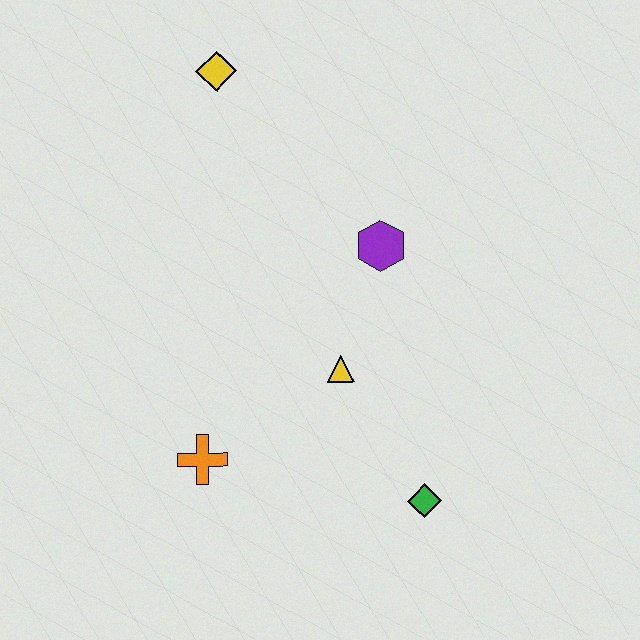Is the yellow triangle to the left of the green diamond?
Yes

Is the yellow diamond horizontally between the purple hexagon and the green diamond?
No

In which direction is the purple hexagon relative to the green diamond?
The purple hexagon is above the green diamond.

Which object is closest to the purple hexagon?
The yellow triangle is closest to the purple hexagon.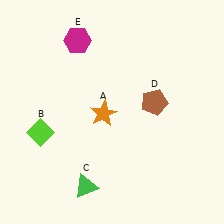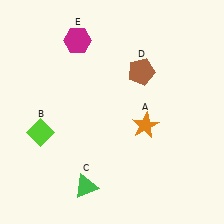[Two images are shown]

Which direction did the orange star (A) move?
The orange star (A) moved right.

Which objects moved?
The objects that moved are: the orange star (A), the brown pentagon (D).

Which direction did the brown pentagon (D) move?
The brown pentagon (D) moved up.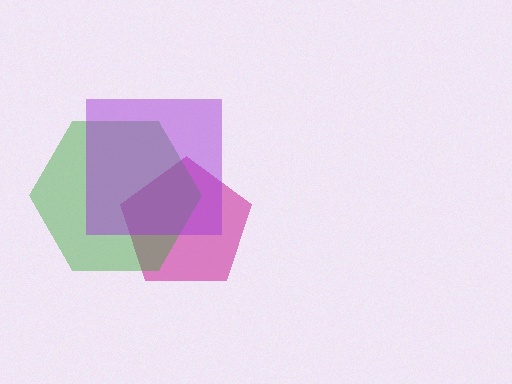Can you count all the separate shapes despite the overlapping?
Yes, there are 3 separate shapes.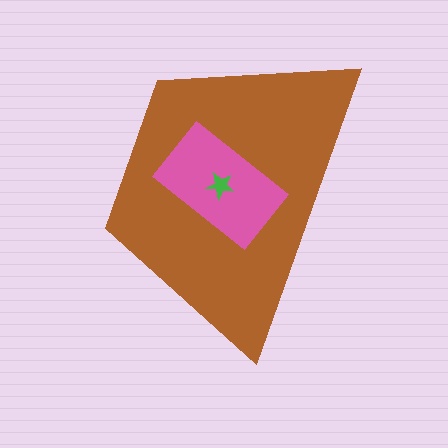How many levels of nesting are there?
3.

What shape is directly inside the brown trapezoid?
The pink rectangle.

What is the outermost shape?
The brown trapezoid.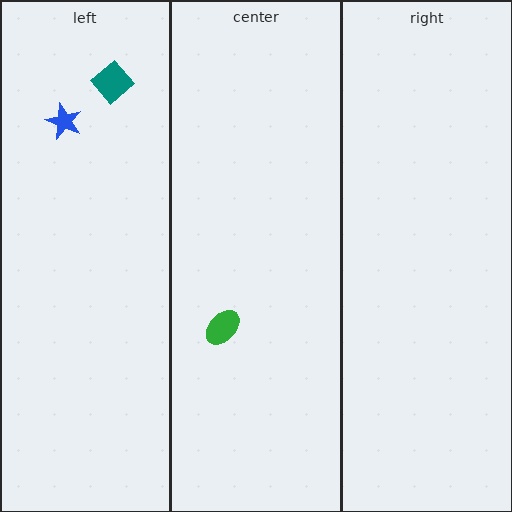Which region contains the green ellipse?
The center region.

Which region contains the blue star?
The left region.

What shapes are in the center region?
The green ellipse.